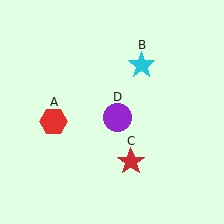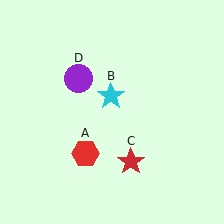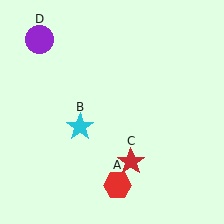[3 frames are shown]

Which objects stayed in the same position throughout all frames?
Red star (object C) remained stationary.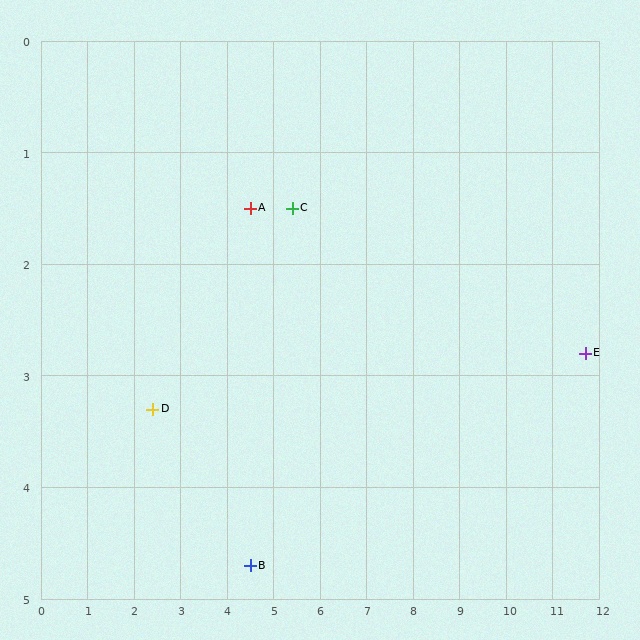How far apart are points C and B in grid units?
Points C and B are about 3.3 grid units apart.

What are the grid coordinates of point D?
Point D is at approximately (2.4, 3.3).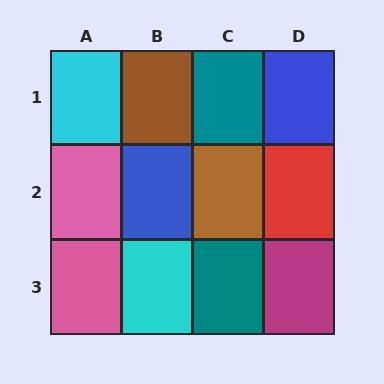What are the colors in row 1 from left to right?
Cyan, brown, teal, blue.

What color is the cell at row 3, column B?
Cyan.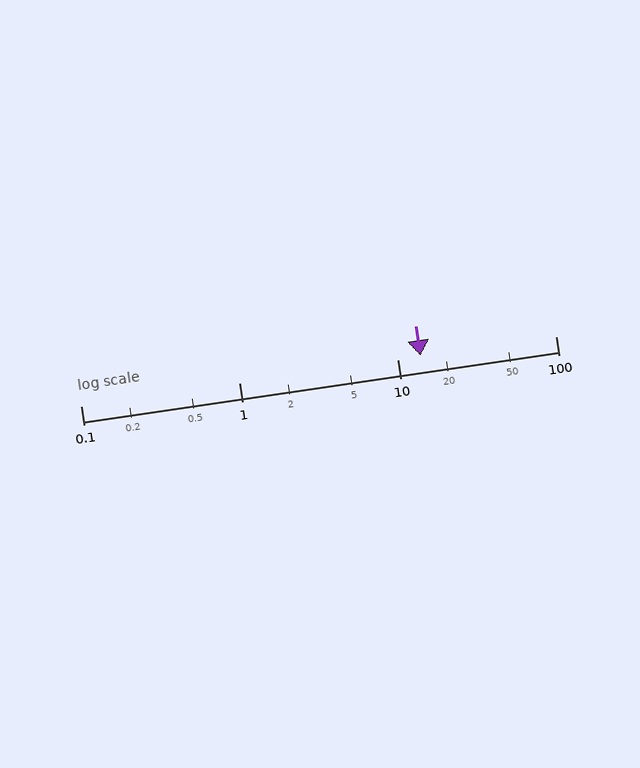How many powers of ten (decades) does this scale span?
The scale spans 3 decades, from 0.1 to 100.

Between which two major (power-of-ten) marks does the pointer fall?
The pointer is between 10 and 100.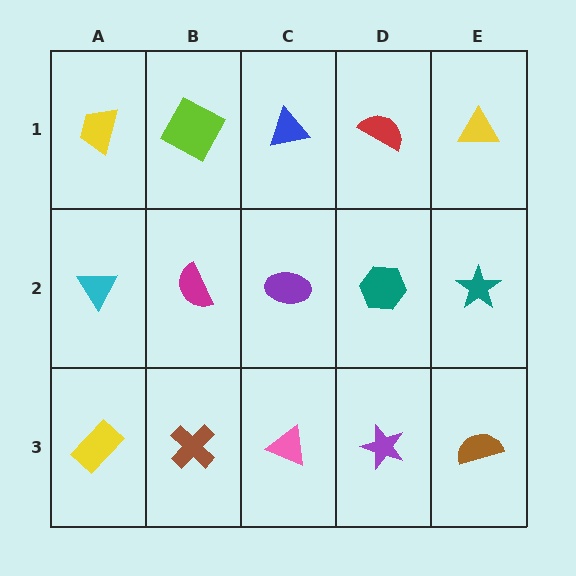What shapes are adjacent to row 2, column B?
A lime square (row 1, column B), a brown cross (row 3, column B), a cyan triangle (row 2, column A), a purple ellipse (row 2, column C).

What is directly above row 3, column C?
A purple ellipse.